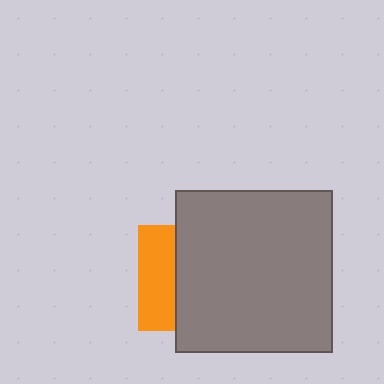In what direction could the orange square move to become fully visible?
The orange square could move left. That would shift it out from behind the gray rectangle entirely.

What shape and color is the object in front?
The object in front is a gray rectangle.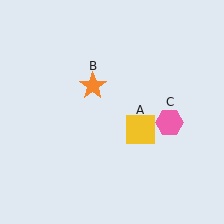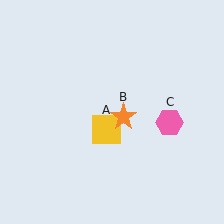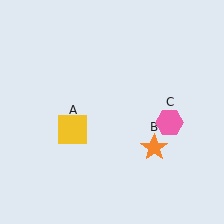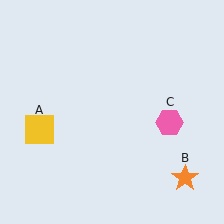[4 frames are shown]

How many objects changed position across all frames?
2 objects changed position: yellow square (object A), orange star (object B).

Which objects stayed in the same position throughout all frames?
Pink hexagon (object C) remained stationary.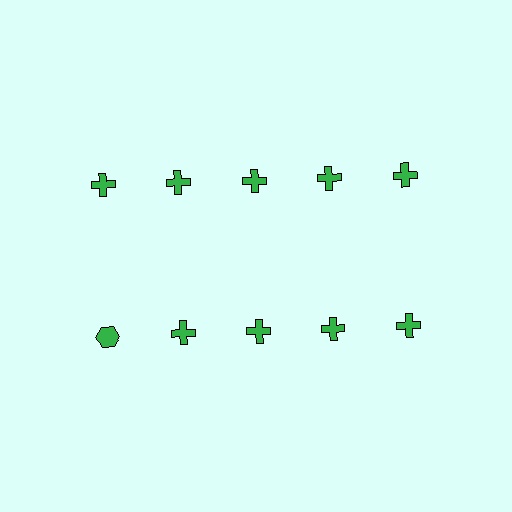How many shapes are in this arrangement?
There are 10 shapes arranged in a grid pattern.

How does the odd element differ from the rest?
It has a different shape: hexagon instead of cross.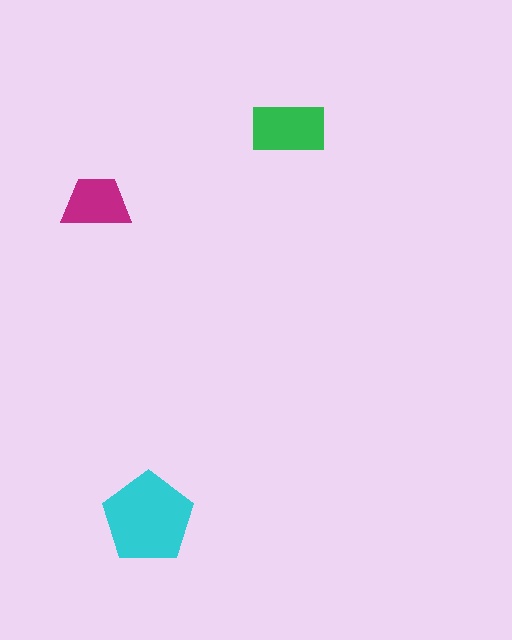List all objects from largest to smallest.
The cyan pentagon, the green rectangle, the magenta trapezoid.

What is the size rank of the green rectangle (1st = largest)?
2nd.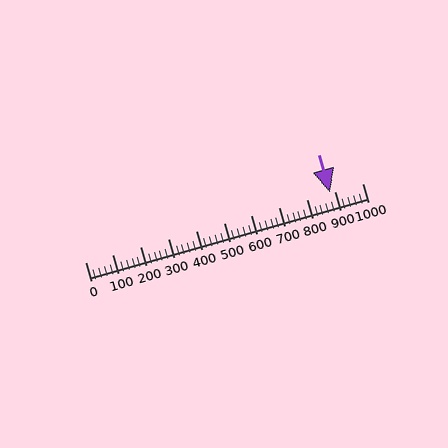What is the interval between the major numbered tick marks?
The major tick marks are spaced 100 units apart.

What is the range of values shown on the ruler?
The ruler shows values from 0 to 1000.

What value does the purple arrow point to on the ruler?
The purple arrow points to approximately 884.